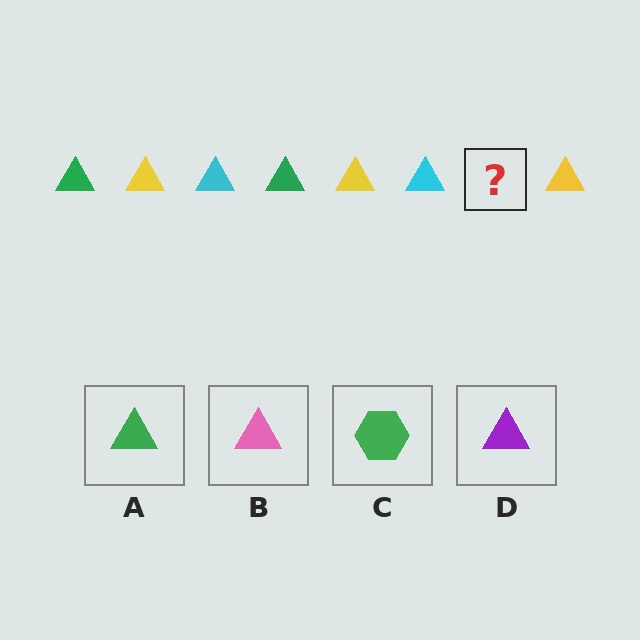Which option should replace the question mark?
Option A.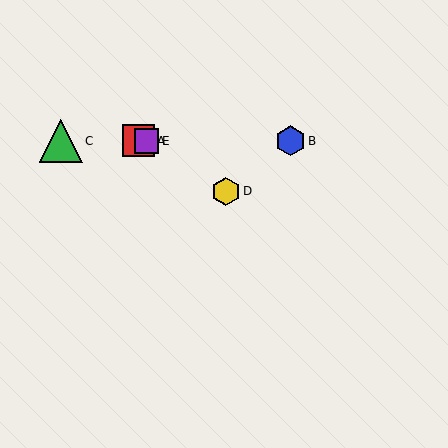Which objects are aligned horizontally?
Objects A, B, C, E are aligned horizontally.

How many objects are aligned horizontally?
4 objects (A, B, C, E) are aligned horizontally.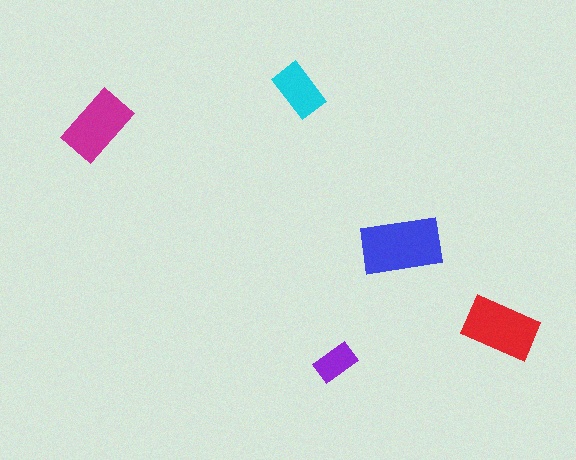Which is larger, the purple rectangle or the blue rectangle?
The blue one.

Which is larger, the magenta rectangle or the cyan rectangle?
The magenta one.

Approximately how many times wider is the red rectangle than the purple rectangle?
About 2 times wider.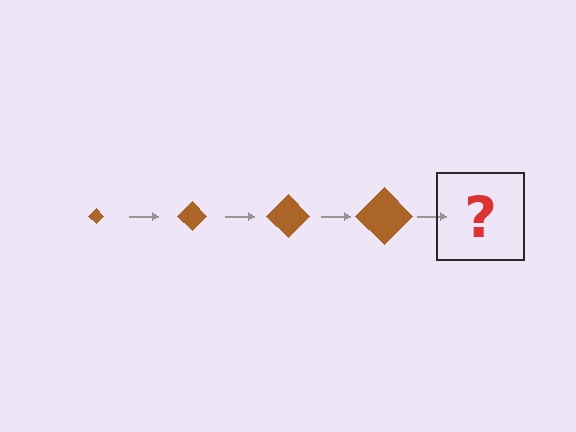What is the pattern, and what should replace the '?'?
The pattern is that the diamond gets progressively larger each step. The '?' should be a brown diamond, larger than the previous one.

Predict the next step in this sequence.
The next step is a brown diamond, larger than the previous one.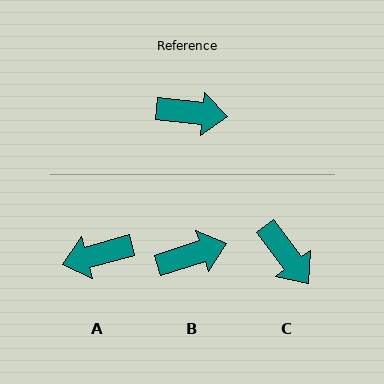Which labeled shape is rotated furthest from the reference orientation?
A, about 158 degrees away.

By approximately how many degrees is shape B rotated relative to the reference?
Approximately 24 degrees counter-clockwise.